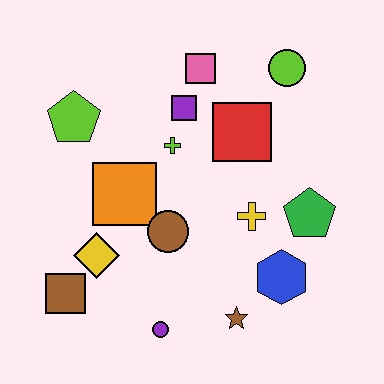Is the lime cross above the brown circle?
Yes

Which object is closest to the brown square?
The yellow diamond is closest to the brown square.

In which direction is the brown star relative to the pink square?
The brown star is below the pink square.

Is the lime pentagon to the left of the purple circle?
Yes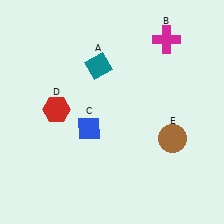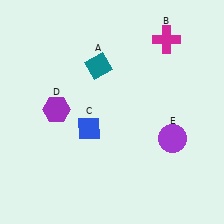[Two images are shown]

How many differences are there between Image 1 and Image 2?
There are 2 differences between the two images.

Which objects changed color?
D changed from red to purple. E changed from brown to purple.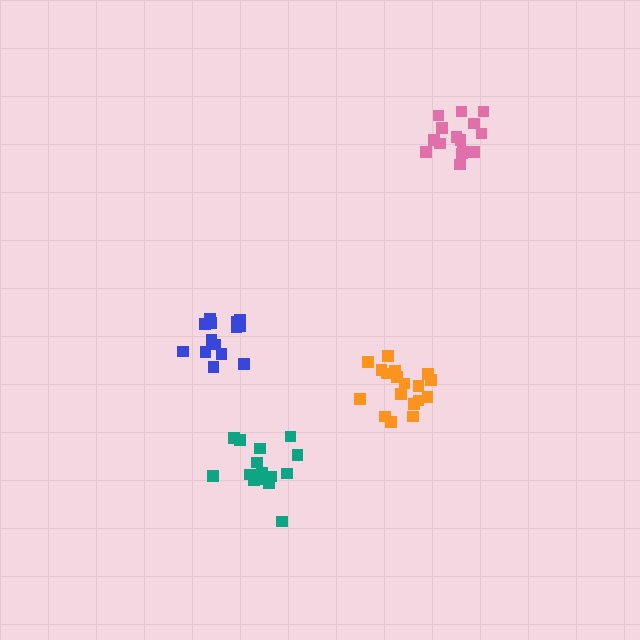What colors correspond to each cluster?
The clusters are colored: blue, teal, orange, pink.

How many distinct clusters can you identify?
There are 4 distinct clusters.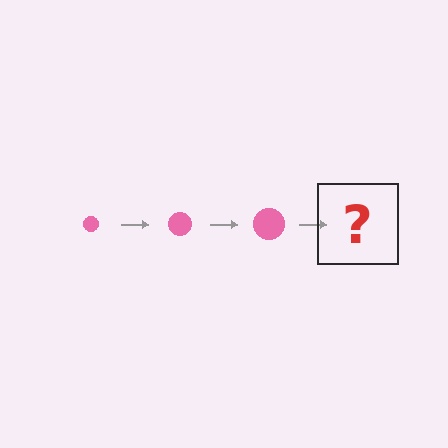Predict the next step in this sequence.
The next step is a pink circle, larger than the previous one.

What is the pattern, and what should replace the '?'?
The pattern is that the circle gets progressively larger each step. The '?' should be a pink circle, larger than the previous one.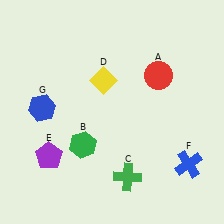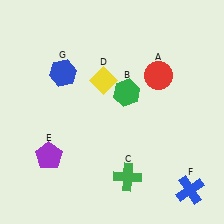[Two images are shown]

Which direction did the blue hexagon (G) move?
The blue hexagon (G) moved up.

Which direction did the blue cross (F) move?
The blue cross (F) moved down.